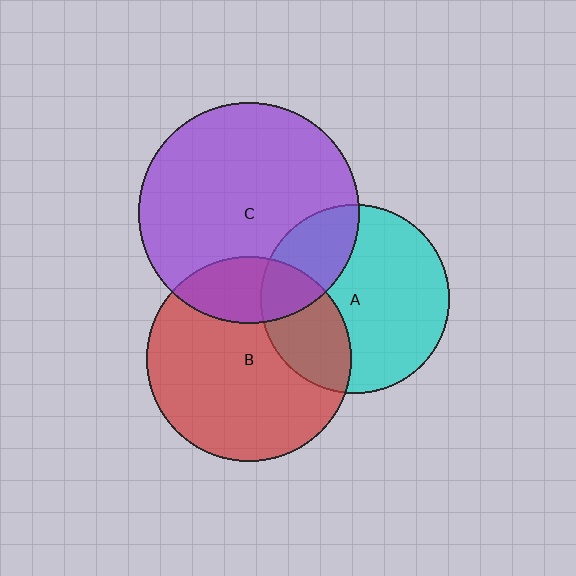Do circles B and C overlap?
Yes.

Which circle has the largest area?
Circle C (purple).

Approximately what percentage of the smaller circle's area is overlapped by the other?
Approximately 20%.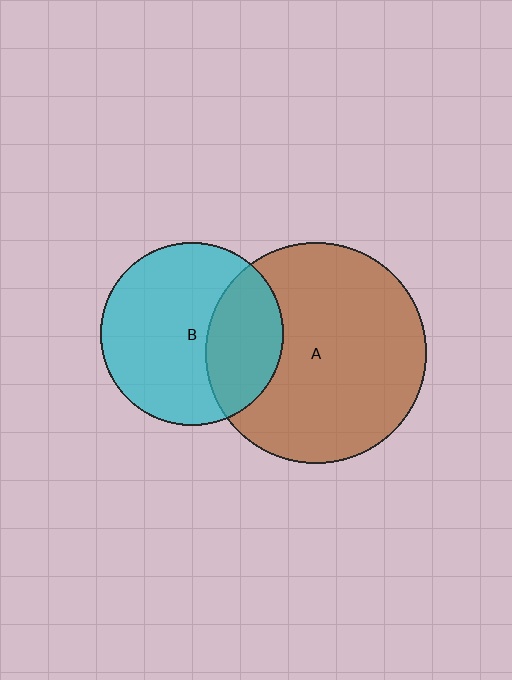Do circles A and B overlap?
Yes.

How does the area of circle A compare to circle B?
Approximately 1.5 times.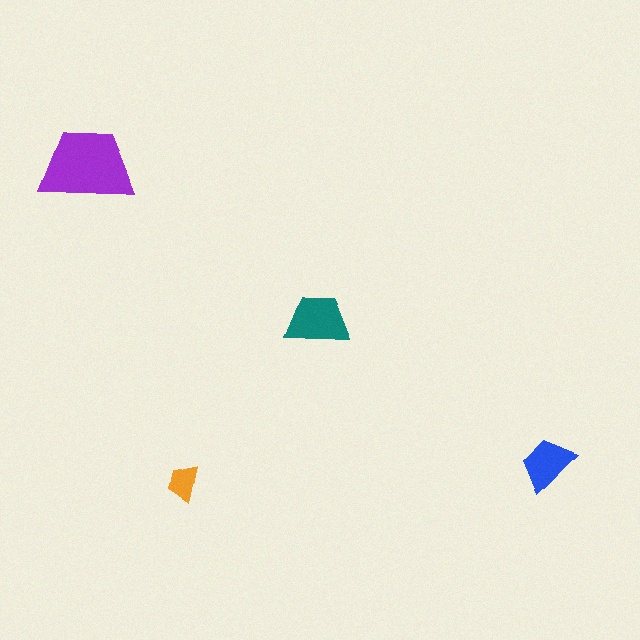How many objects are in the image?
There are 4 objects in the image.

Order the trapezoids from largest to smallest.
the purple one, the teal one, the blue one, the orange one.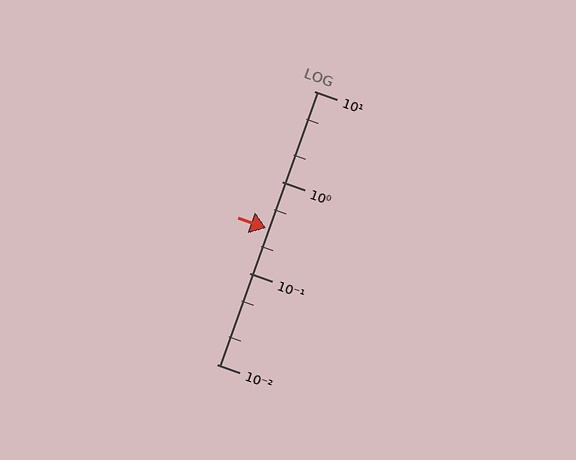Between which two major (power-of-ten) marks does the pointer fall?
The pointer is between 0.1 and 1.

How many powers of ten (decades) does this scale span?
The scale spans 3 decades, from 0.01 to 10.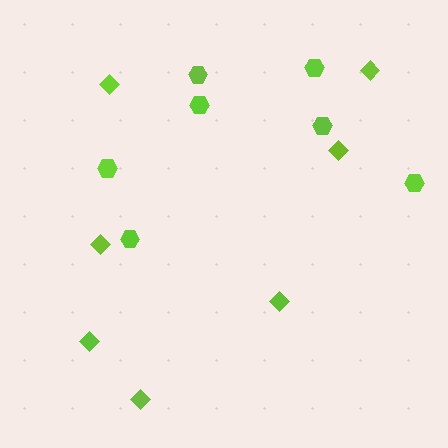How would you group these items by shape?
There are 2 groups: one group of diamonds (7) and one group of hexagons (7).